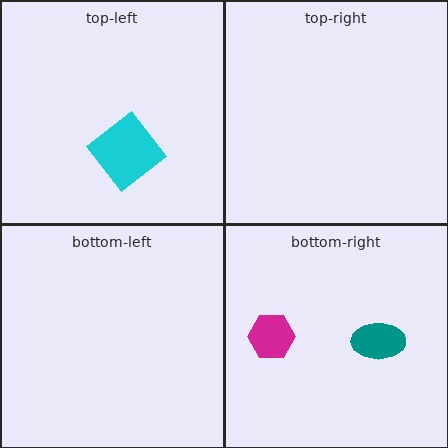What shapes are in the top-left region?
The cyan diamond.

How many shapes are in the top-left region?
1.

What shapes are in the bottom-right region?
The teal ellipse, the magenta hexagon.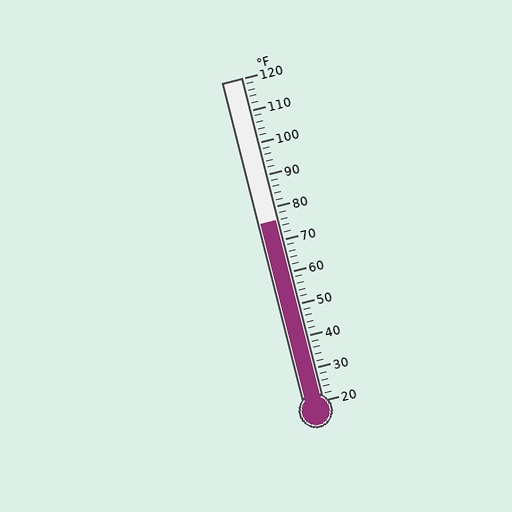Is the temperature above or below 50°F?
The temperature is above 50°F.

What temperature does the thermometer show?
The thermometer shows approximately 76°F.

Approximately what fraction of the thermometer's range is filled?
The thermometer is filled to approximately 55% of its range.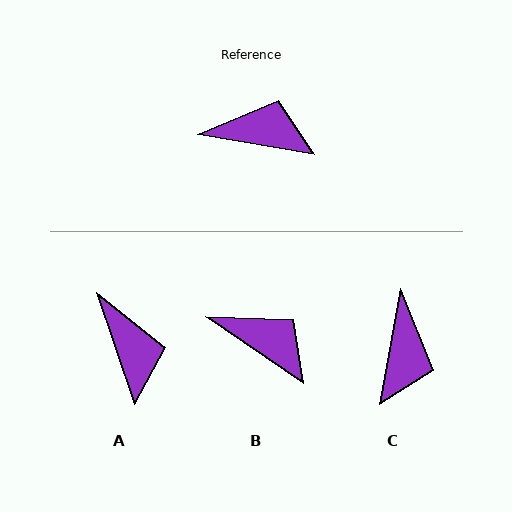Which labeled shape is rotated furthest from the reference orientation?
C, about 91 degrees away.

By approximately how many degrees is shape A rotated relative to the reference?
Approximately 61 degrees clockwise.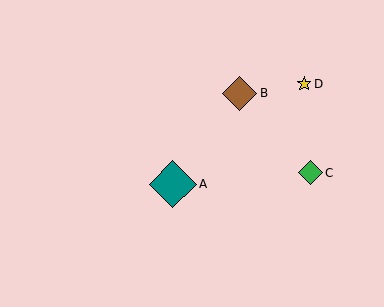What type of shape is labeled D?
Shape D is a yellow star.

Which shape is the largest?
The teal diamond (labeled A) is the largest.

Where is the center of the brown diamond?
The center of the brown diamond is at (240, 93).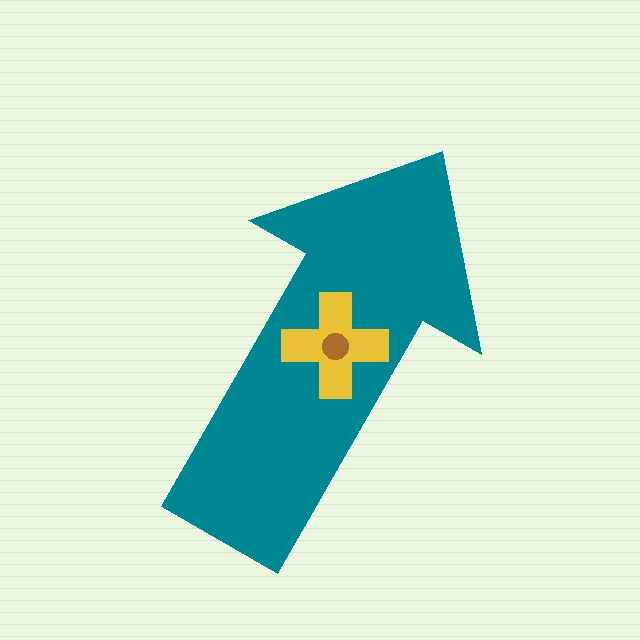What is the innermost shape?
The brown circle.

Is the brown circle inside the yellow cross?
Yes.